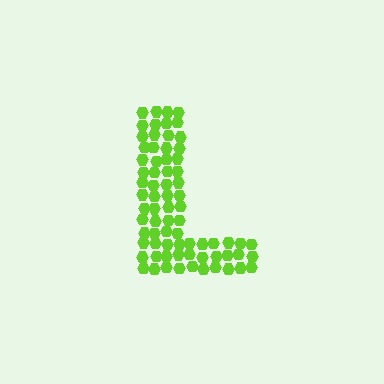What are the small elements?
The small elements are hexagons.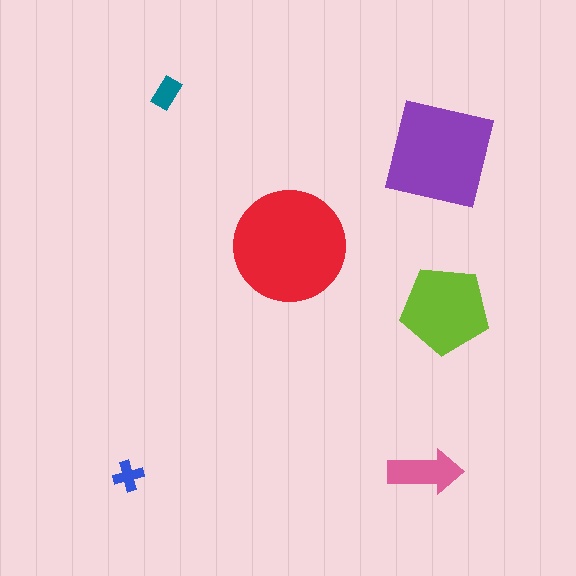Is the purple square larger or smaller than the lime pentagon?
Larger.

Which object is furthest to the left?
The blue cross is leftmost.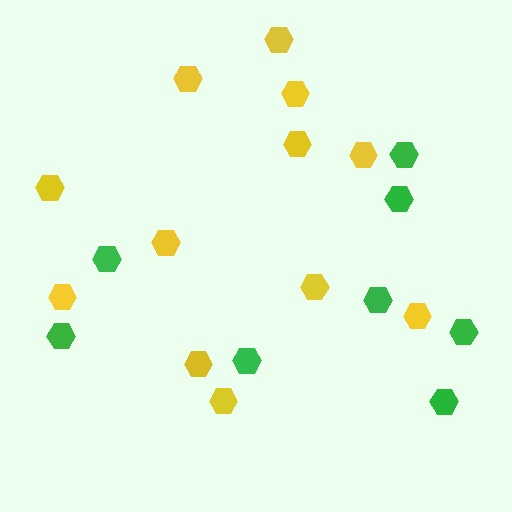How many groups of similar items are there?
There are 2 groups: one group of yellow hexagons (12) and one group of green hexagons (8).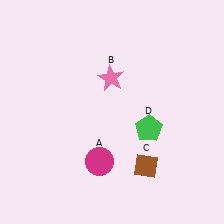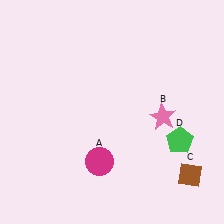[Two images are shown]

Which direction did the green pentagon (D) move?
The green pentagon (D) moved right.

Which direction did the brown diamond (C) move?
The brown diamond (C) moved right.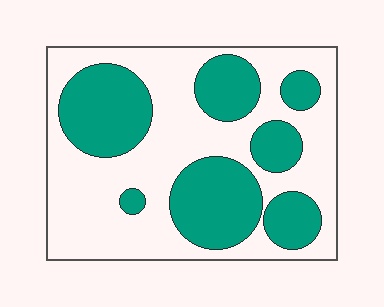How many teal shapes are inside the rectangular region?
7.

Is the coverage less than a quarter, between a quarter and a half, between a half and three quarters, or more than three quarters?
Between a quarter and a half.